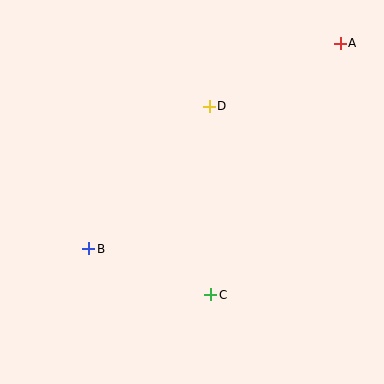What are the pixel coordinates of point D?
Point D is at (209, 106).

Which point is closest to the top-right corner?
Point A is closest to the top-right corner.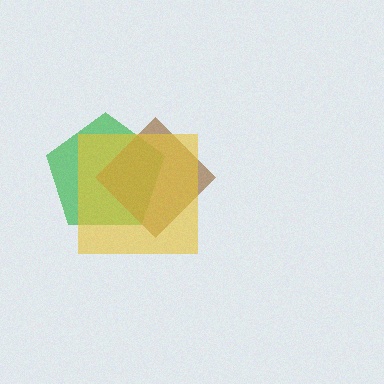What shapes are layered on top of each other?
The layered shapes are: a green pentagon, a brown diamond, a yellow square.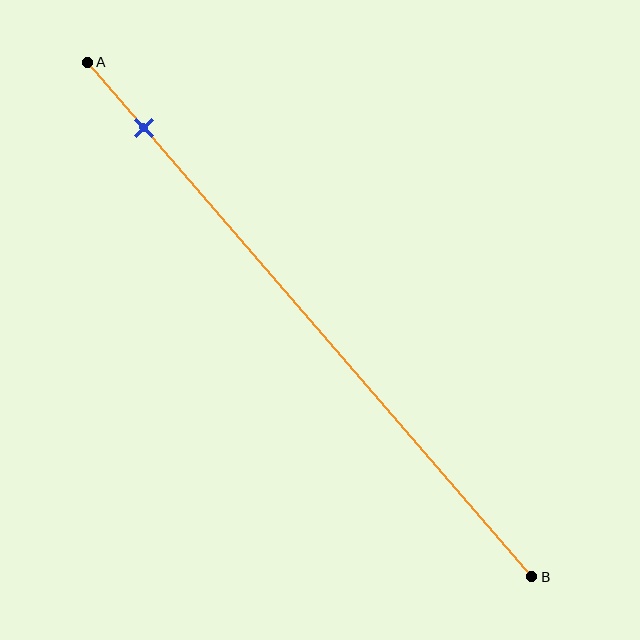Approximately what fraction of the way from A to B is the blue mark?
The blue mark is approximately 15% of the way from A to B.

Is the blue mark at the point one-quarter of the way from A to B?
No, the mark is at about 15% from A, not at the 25% one-quarter point.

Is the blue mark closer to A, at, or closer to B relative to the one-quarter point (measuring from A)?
The blue mark is closer to point A than the one-quarter point of segment AB.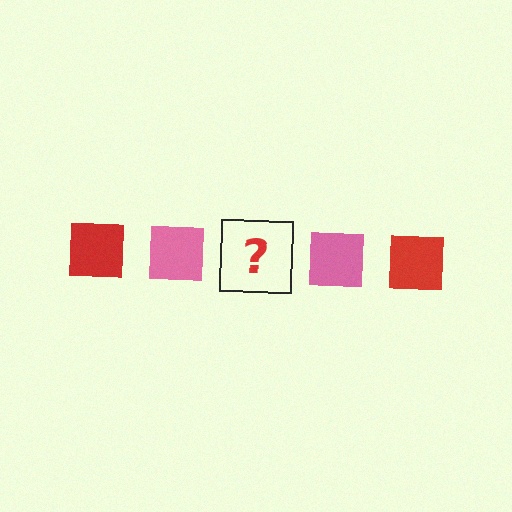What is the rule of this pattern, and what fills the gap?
The rule is that the pattern cycles through red, pink squares. The gap should be filled with a red square.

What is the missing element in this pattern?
The missing element is a red square.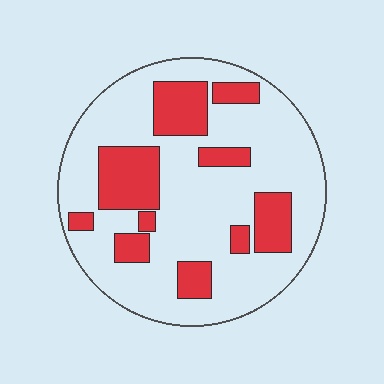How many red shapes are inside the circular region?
10.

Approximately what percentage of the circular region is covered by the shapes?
Approximately 25%.